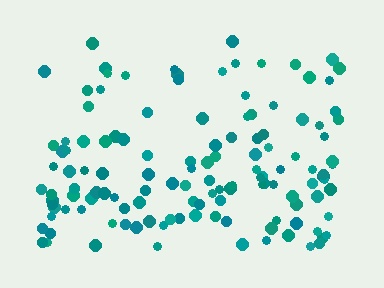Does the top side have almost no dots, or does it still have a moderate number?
Still a moderate number, just noticeably fewer than the bottom.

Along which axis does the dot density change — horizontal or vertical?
Vertical.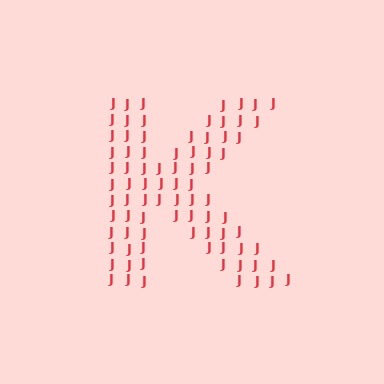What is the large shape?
The large shape is the letter K.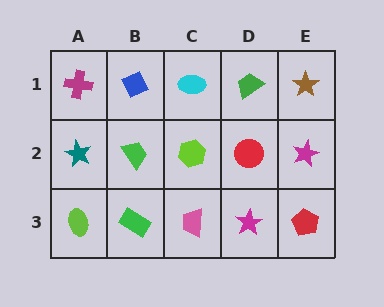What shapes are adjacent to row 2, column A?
A magenta cross (row 1, column A), a lime ellipse (row 3, column A), a green trapezoid (row 2, column B).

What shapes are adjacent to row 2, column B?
A blue diamond (row 1, column B), a green rectangle (row 3, column B), a teal star (row 2, column A), a lime hexagon (row 2, column C).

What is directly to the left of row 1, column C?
A blue diamond.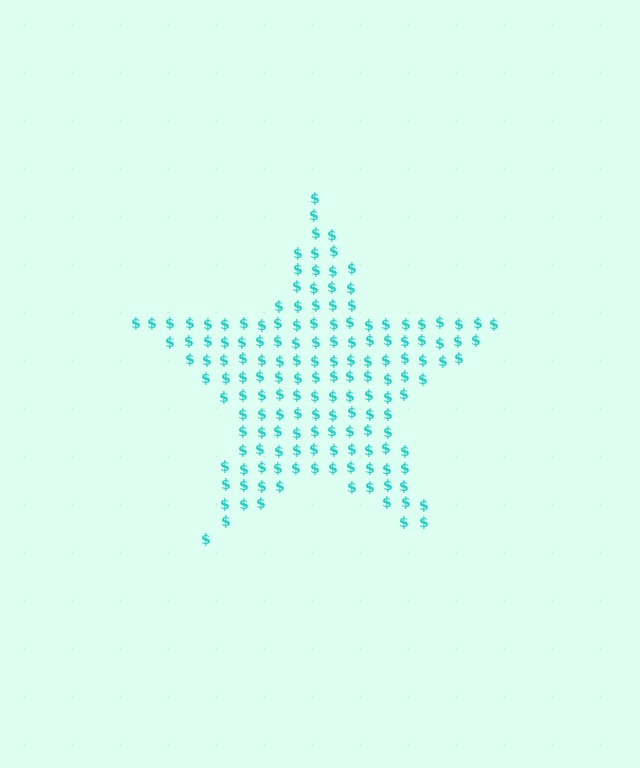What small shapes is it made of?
It is made of small dollar signs.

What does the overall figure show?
The overall figure shows a star.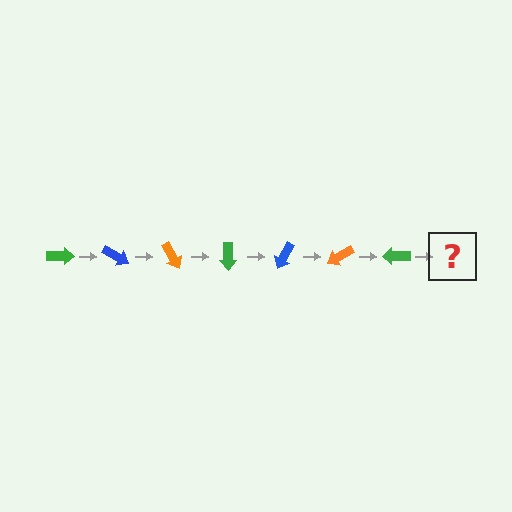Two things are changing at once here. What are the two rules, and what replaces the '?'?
The two rules are that it rotates 30 degrees each step and the color cycles through green, blue, and orange. The '?' should be a blue arrow, rotated 210 degrees from the start.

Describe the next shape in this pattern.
It should be a blue arrow, rotated 210 degrees from the start.